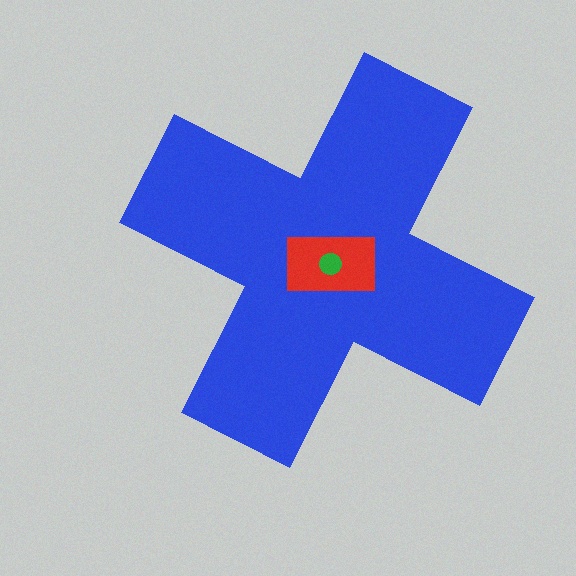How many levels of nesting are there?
3.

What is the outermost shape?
The blue cross.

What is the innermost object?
The green circle.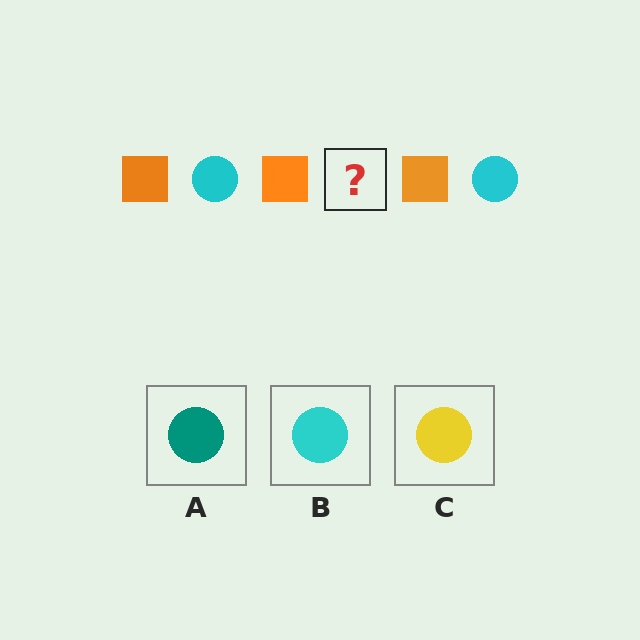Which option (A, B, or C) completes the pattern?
B.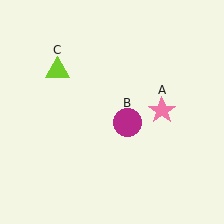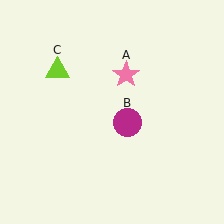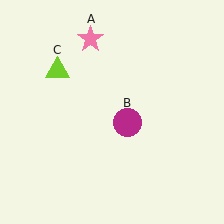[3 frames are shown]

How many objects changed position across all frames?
1 object changed position: pink star (object A).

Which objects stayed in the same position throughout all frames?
Magenta circle (object B) and lime triangle (object C) remained stationary.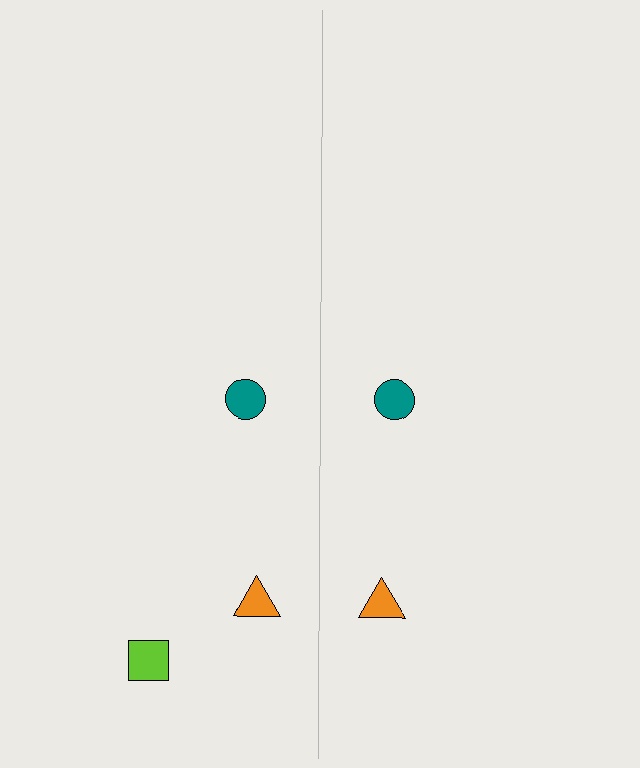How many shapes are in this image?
There are 5 shapes in this image.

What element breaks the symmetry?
A lime square is missing from the right side.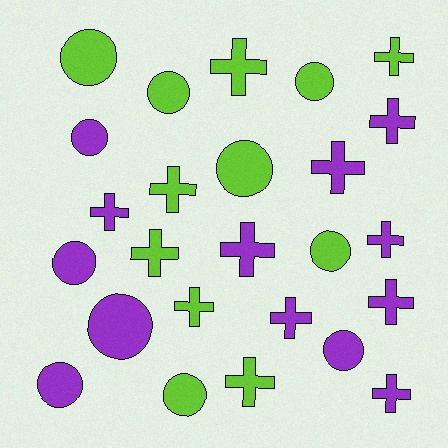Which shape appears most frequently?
Cross, with 14 objects.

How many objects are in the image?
There are 25 objects.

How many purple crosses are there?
There are 8 purple crosses.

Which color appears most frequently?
Purple, with 13 objects.